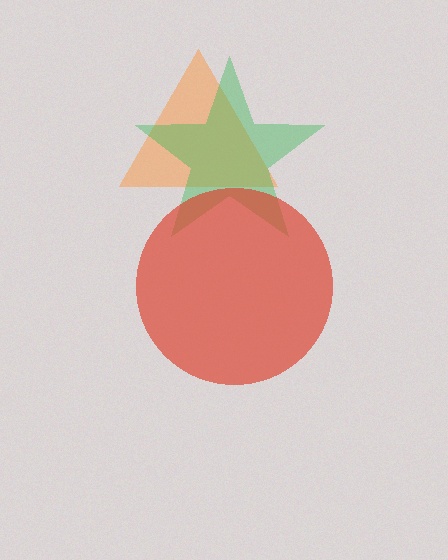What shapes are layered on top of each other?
The layered shapes are: an orange triangle, a green star, a red circle.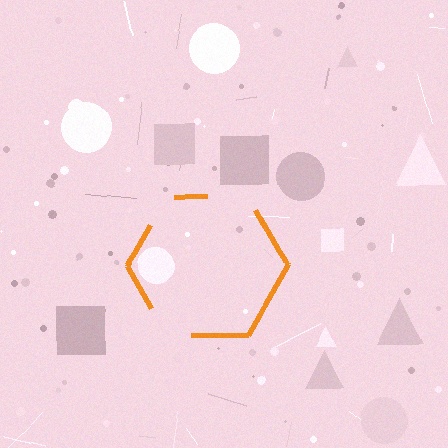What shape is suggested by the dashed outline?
The dashed outline suggests a hexagon.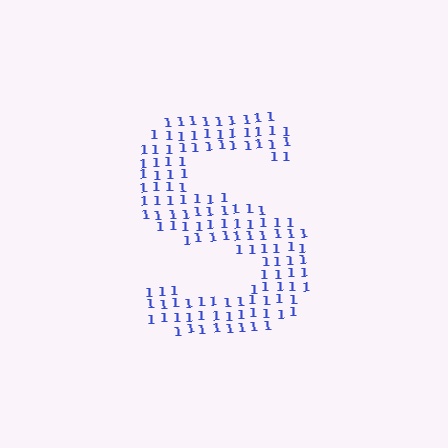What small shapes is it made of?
It is made of small digit 1's.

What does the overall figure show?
The overall figure shows the letter S.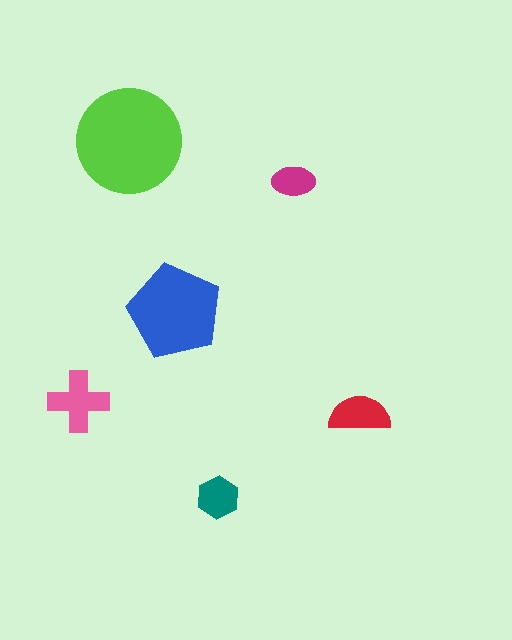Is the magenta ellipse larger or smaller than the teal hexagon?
Smaller.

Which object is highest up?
The lime circle is topmost.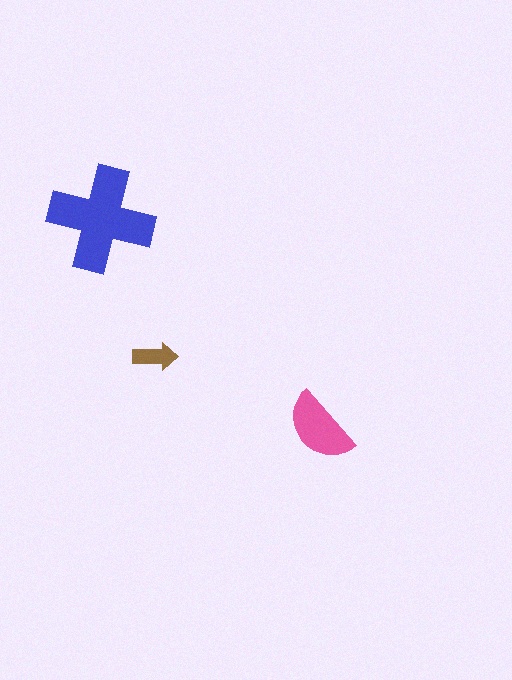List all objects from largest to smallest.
The blue cross, the pink semicircle, the brown arrow.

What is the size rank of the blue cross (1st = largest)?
1st.